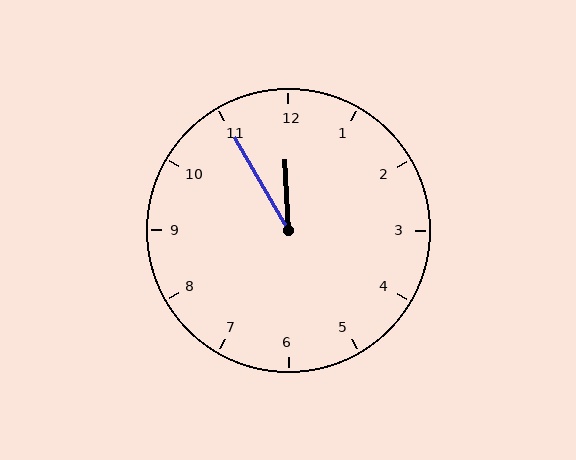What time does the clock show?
11:55.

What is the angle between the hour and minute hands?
Approximately 28 degrees.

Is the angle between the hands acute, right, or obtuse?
It is acute.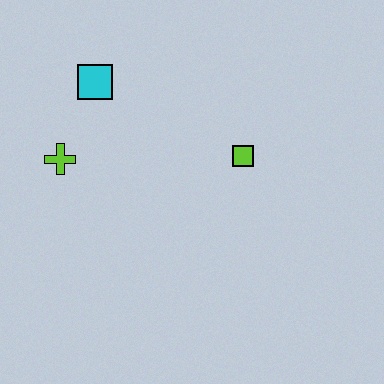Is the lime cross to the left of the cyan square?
Yes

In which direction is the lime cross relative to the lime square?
The lime cross is to the left of the lime square.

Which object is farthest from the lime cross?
The lime square is farthest from the lime cross.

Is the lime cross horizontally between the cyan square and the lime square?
No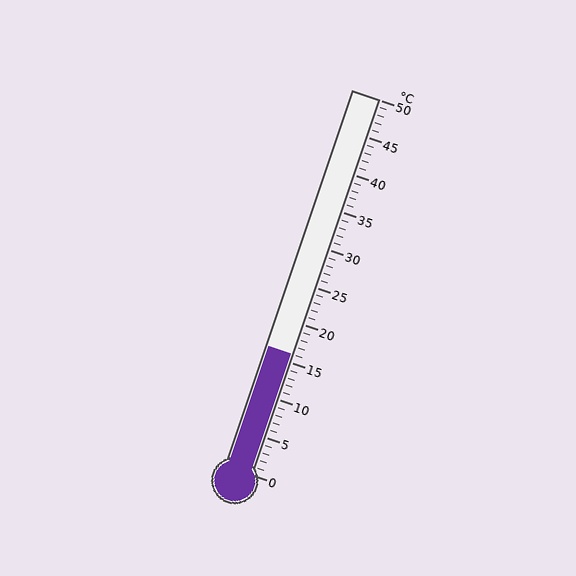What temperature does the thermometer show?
The thermometer shows approximately 16°C.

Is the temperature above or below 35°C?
The temperature is below 35°C.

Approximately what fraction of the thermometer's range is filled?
The thermometer is filled to approximately 30% of its range.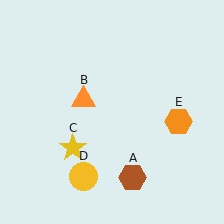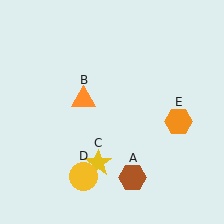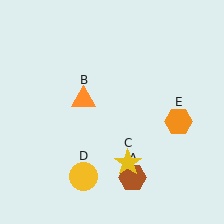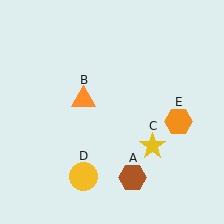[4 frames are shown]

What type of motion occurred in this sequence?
The yellow star (object C) rotated counterclockwise around the center of the scene.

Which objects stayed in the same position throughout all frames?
Brown hexagon (object A) and orange triangle (object B) and yellow circle (object D) and orange hexagon (object E) remained stationary.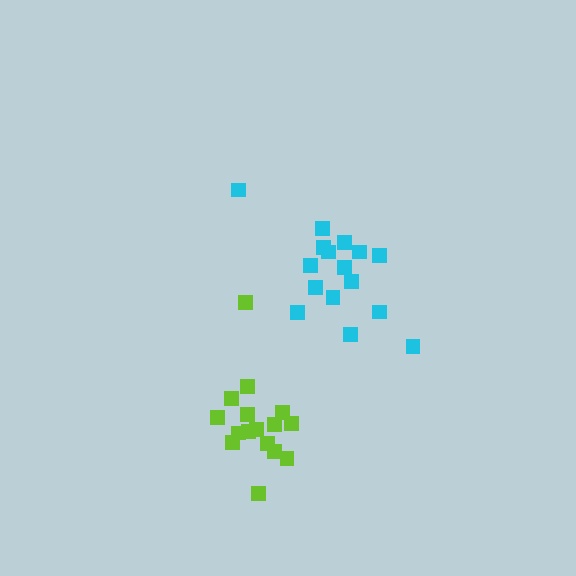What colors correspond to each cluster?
The clusters are colored: lime, cyan.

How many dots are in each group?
Group 1: 16 dots, Group 2: 16 dots (32 total).